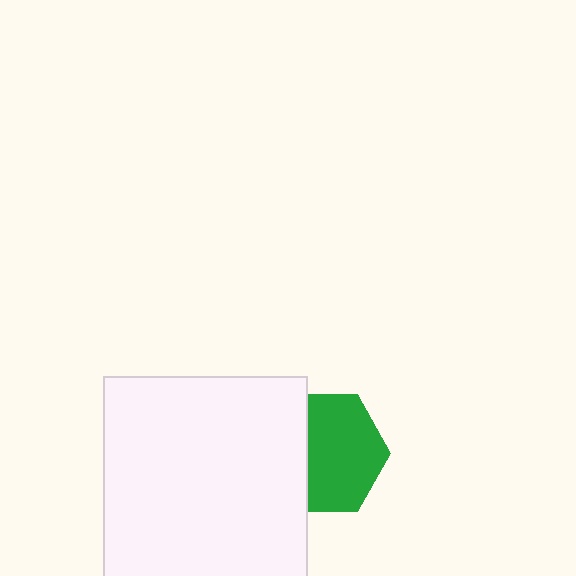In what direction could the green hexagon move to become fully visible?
The green hexagon could move right. That would shift it out from behind the white square entirely.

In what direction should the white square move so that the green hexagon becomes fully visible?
The white square should move left. That is the shortest direction to clear the overlap and leave the green hexagon fully visible.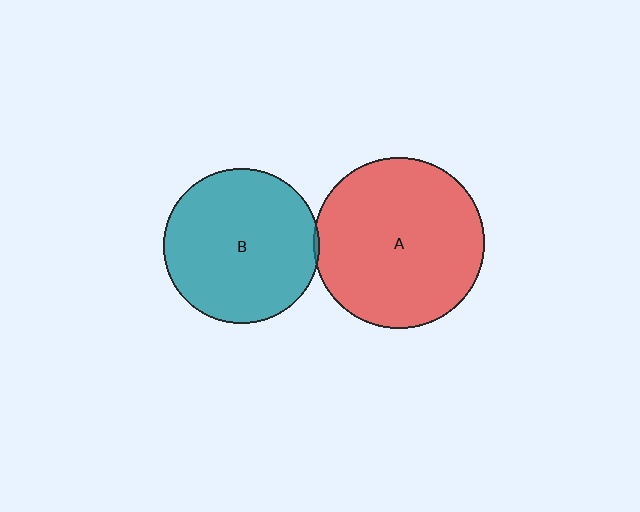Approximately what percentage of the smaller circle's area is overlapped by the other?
Approximately 5%.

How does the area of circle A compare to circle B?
Approximately 1.2 times.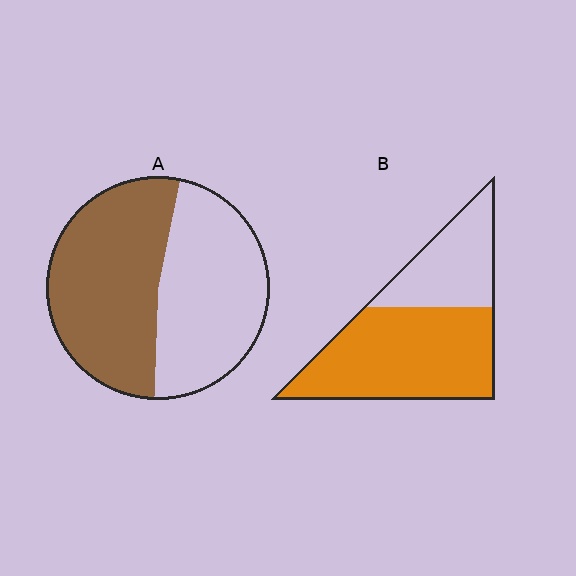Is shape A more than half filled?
Roughly half.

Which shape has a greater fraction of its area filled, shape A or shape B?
Shape B.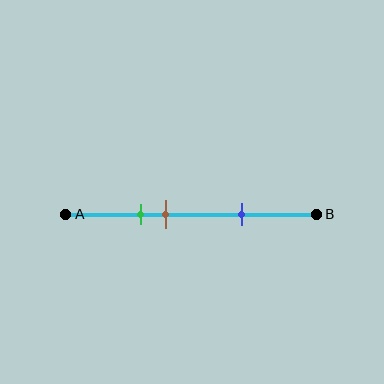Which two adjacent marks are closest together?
The green and brown marks are the closest adjacent pair.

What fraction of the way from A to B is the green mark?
The green mark is approximately 30% (0.3) of the way from A to B.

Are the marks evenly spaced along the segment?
No, the marks are not evenly spaced.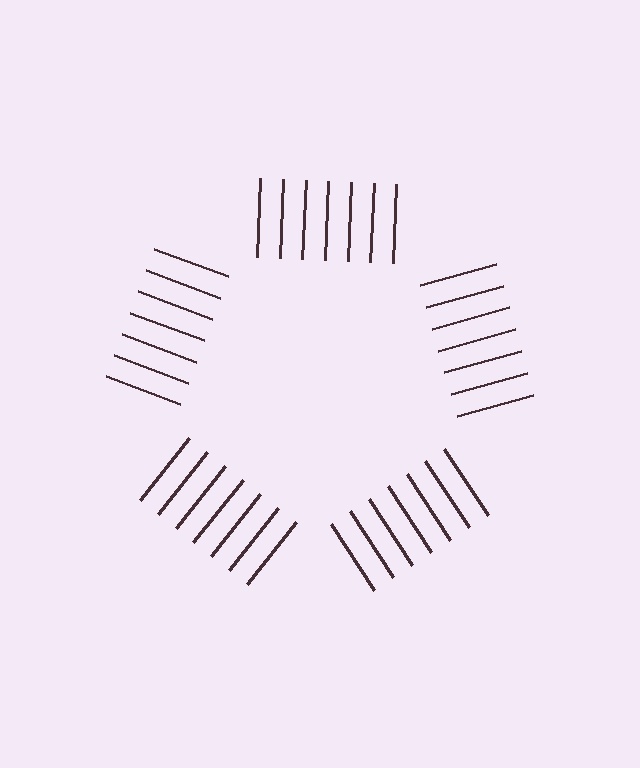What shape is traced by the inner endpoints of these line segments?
An illusory pentagon — the line segments terminate on its edges but no continuous stroke is drawn.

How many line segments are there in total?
35 — 7 along each of the 5 edges.